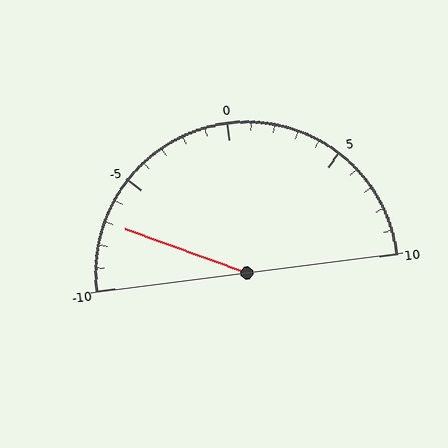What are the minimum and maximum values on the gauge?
The gauge ranges from -10 to 10.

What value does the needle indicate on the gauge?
The needle indicates approximately -7.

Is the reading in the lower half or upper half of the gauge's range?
The reading is in the lower half of the range (-10 to 10).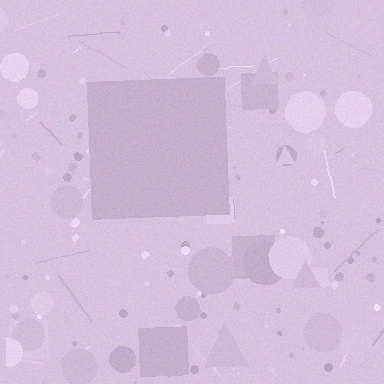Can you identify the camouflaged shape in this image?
The camouflaged shape is a square.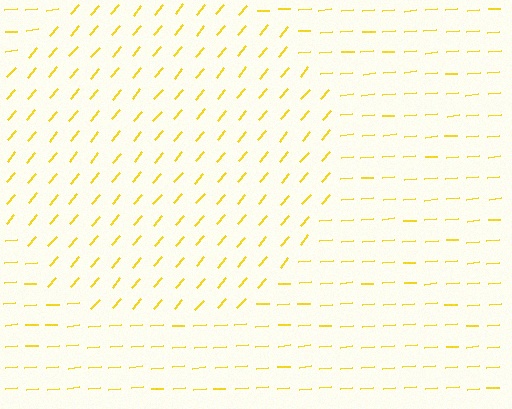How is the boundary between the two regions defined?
The boundary is defined purely by a change in line orientation (approximately 45 degrees difference). All lines are the same color and thickness.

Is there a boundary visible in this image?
Yes, there is a texture boundary formed by a change in line orientation.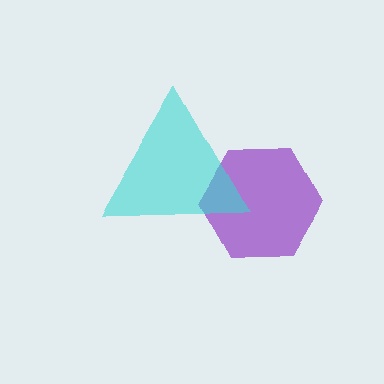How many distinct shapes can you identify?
There are 2 distinct shapes: a purple hexagon, a cyan triangle.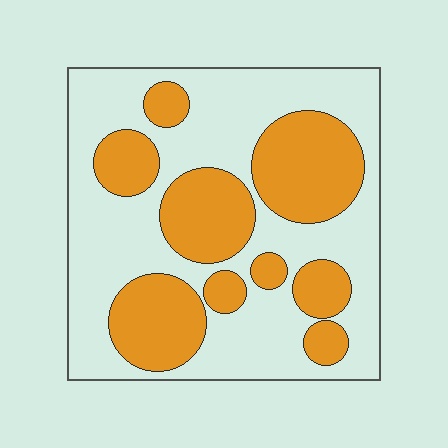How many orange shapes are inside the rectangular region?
9.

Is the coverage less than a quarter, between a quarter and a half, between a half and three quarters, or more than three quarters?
Between a quarter and a half.